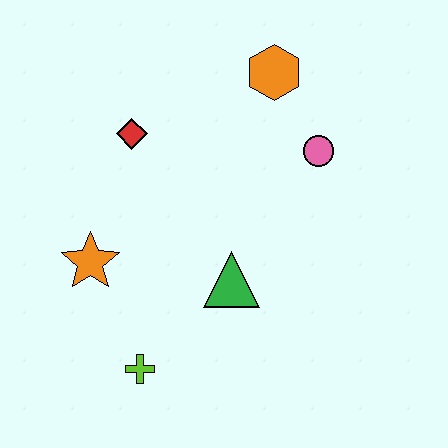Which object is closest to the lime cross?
The orange star is closest to the lime cross.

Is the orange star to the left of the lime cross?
Yes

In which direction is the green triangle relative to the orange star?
The green triangle is to the right of the orange star.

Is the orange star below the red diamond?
Yes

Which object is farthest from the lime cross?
The orange hexagon is farthest from the lime cross.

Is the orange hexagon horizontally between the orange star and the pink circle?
Yes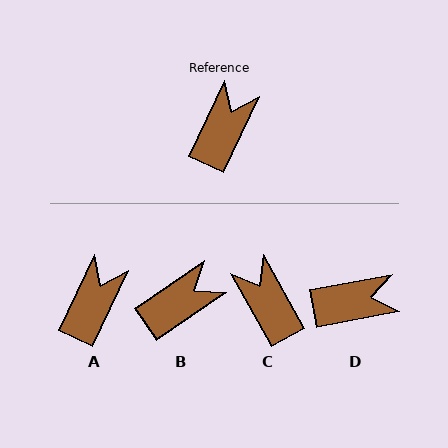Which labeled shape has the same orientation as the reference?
A.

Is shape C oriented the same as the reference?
No, it is off by about 55 degrees.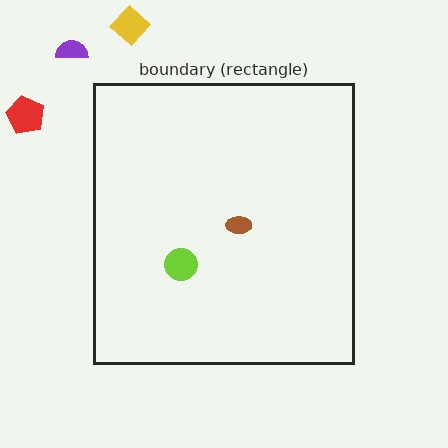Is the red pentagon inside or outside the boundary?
Outside.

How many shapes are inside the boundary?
2 inside, 3 outside.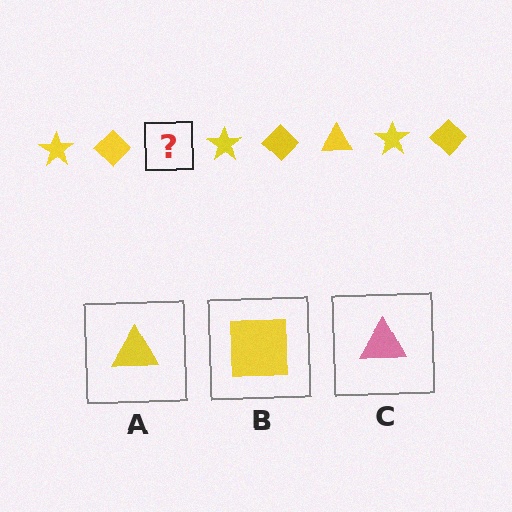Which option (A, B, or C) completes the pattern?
A.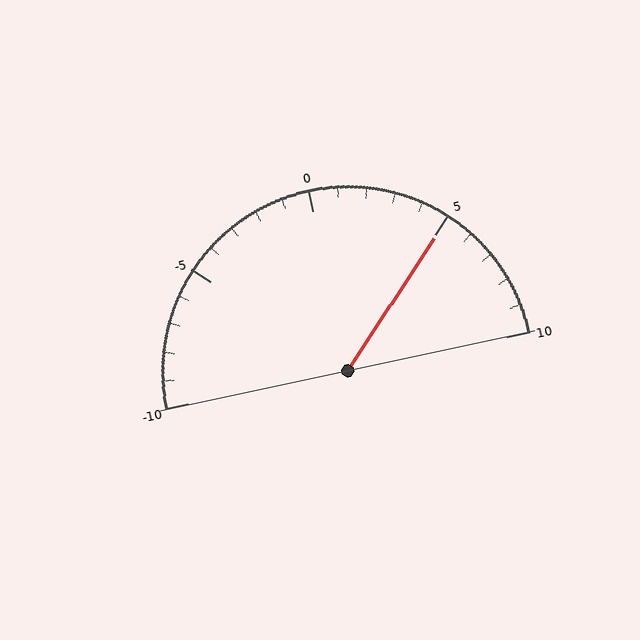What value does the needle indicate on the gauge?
The needle indicates approximately 5.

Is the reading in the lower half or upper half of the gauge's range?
The reading is in the upper half of the range (-10 to 10).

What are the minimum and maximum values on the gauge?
The gauge ranges from -10 to 10.